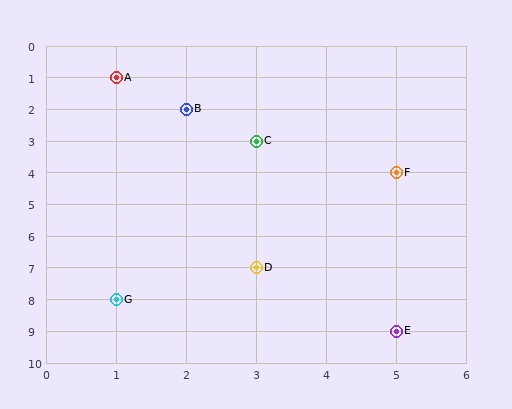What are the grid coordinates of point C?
Point C is at grid coordinates (3, 3).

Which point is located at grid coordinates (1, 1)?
Point A is at (1, 1).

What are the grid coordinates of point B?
Point B is at grid coordinates (2, 2).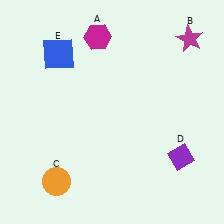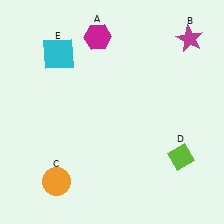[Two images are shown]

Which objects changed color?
D changed from purple to lime. E changed from blue to cyan.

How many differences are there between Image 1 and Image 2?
There are 2 differences between the two images.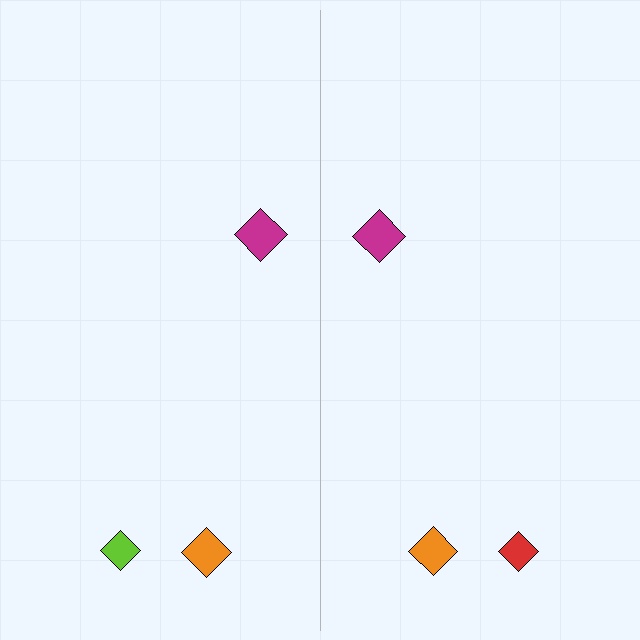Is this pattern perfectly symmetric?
No, the pattern is not perfectly symmetric. The red diamond on the right side breaks the symmetry — its mirror counterpart is lime.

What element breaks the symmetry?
The red diamond on the right side breaks the symmetry — its mirror counterpart is lime.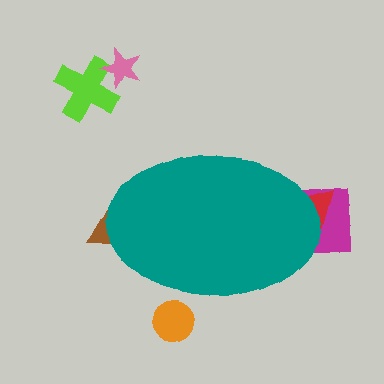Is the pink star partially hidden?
No, the pink star is fully visible.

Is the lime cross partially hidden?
No, the lime cross is fully visible.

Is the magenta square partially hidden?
Yes, the magenta square is partially hidden behind the teal ellipse.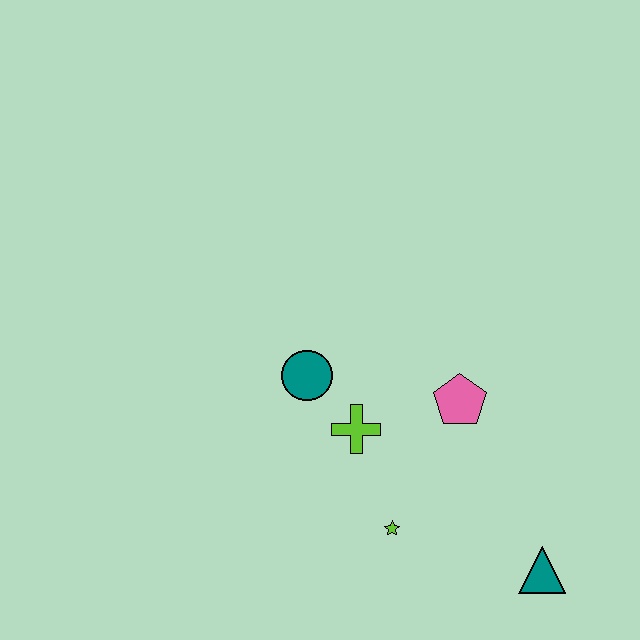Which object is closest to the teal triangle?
The lime star is closest to the teal triangle.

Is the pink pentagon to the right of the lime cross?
Yes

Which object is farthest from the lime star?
The teal circle is farthest from the lime star.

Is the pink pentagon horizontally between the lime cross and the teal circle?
No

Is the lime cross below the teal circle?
Yes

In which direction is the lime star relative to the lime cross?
The lime star is below the lime cross.